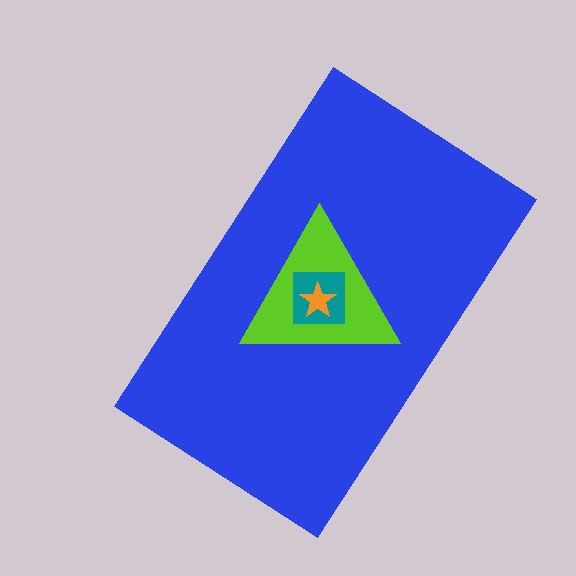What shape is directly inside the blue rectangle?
The lime triangle.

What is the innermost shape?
The orange star.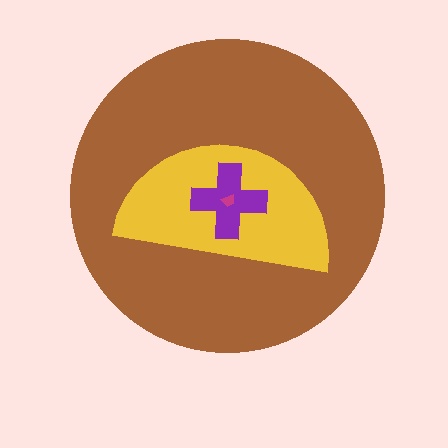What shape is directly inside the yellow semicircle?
The purple cross.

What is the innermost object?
The magenta trapezoid.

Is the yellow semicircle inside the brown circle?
Yes.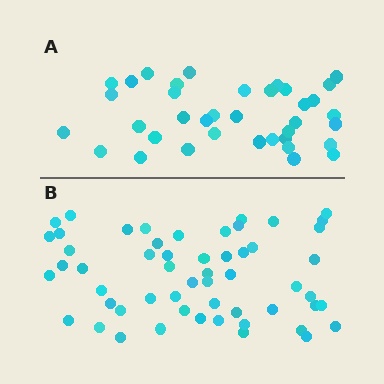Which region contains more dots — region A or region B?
Region B (the bottom region) has more dots.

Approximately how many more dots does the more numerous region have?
Region B has approximately 20 more dots than region A.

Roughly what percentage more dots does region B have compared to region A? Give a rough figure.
About 50% more.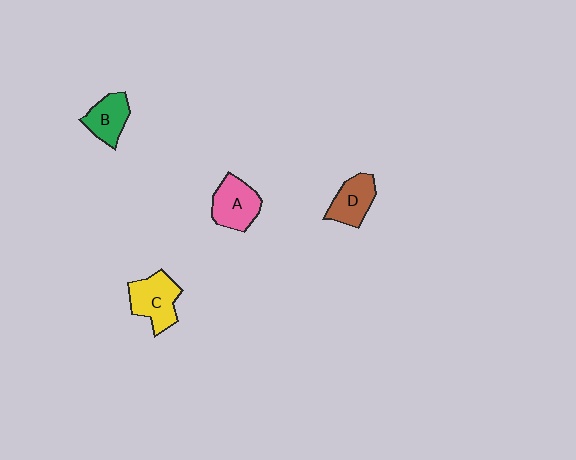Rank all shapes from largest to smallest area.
From largest to smallest: C (yellow), A (pink), D (brown), B (green).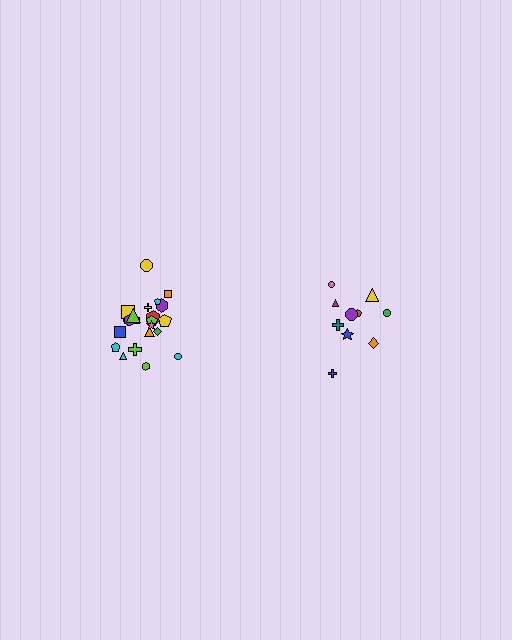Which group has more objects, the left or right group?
The left group.